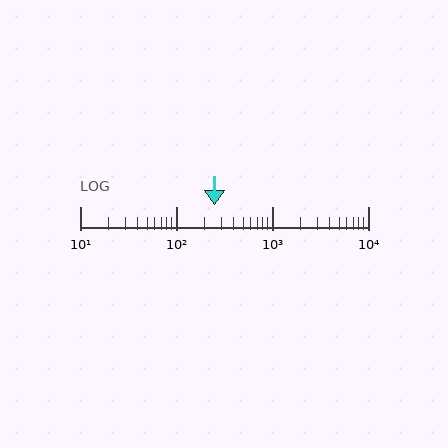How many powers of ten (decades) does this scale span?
The scale spans 3 decades, from 10 to 10000.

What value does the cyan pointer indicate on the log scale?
The pointer indicates approximately 250.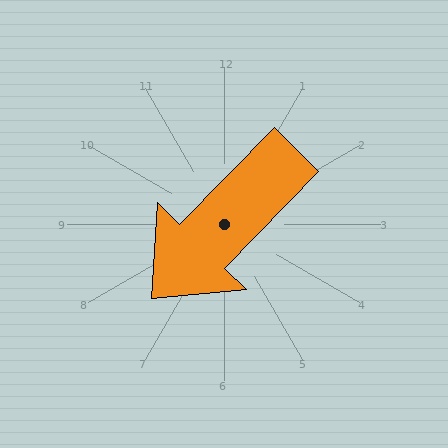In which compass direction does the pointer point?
Southwest.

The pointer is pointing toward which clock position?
Roughly 7 o'clock.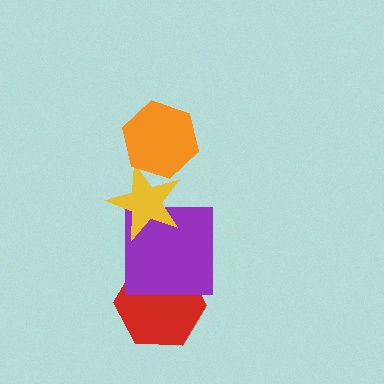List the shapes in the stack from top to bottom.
From top to bottom: the orange hexagon, the yellow star, the purple square, the red hexagon.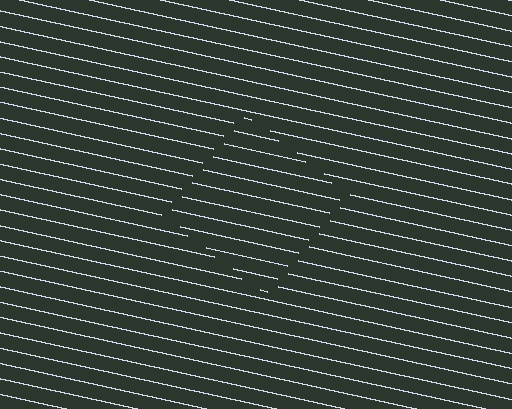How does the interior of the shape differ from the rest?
The interior of the shape contains the same grating, shifted by half a period — the contour is defined by the phase discontinuity where line-ends from the inner and outer gratings abut.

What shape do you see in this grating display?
An illusory square. The interior of the shape contains the same grating, shifted by half a period — the contour is defined by the phase discontinuity where line-ends from the inner and outer gratings abut.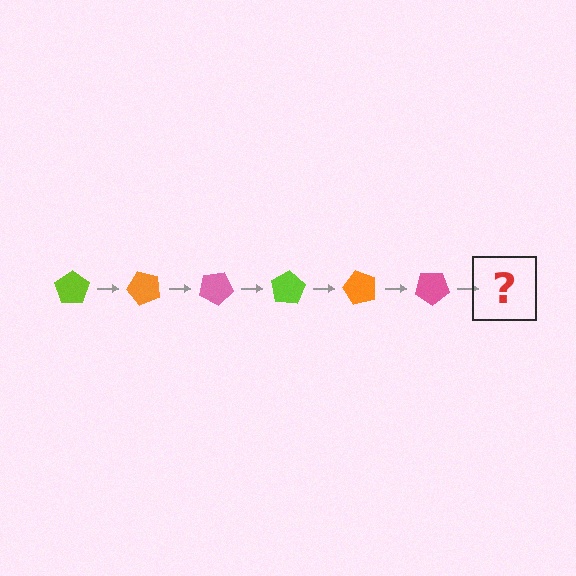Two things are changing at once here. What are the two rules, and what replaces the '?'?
The two rules are that it rotates 50 degrees each step and the color cycles through lime, orange, and pink. The '?' should be a lime pentagon, rotated 300 degrees from the start.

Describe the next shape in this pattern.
It should be a lime pentagon, rotated 300 degrees from the start.